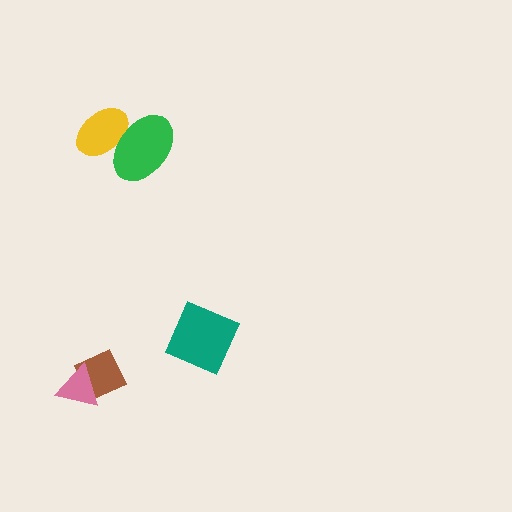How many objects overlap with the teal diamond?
0 objects overlap with the teal diamond.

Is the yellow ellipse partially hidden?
Yes, it is partially covered by another shape.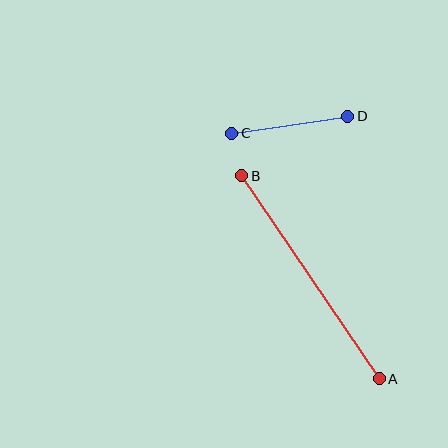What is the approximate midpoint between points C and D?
The midpoint is at approximately (290, 125) pixels.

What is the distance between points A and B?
The distance is approximately 245 pixels.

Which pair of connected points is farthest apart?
Points A and B are farthest apart.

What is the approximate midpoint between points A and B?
The midpoint is at approximately (311, 277) pixels.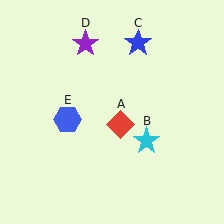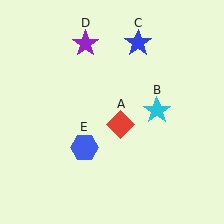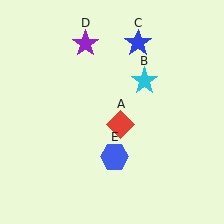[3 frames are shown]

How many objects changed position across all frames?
2 objects changed position: cyan star (object B), blue hexagon (object E).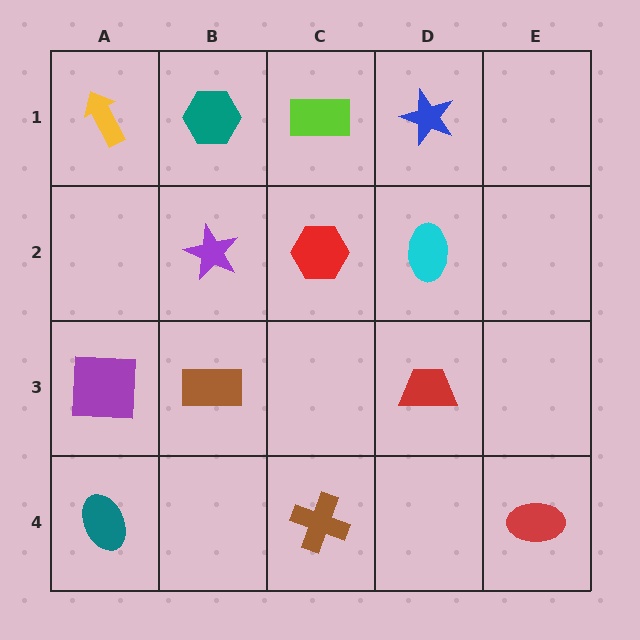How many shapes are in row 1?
4 shapes.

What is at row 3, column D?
A red trapezoid.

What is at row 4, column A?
A teal ellipse.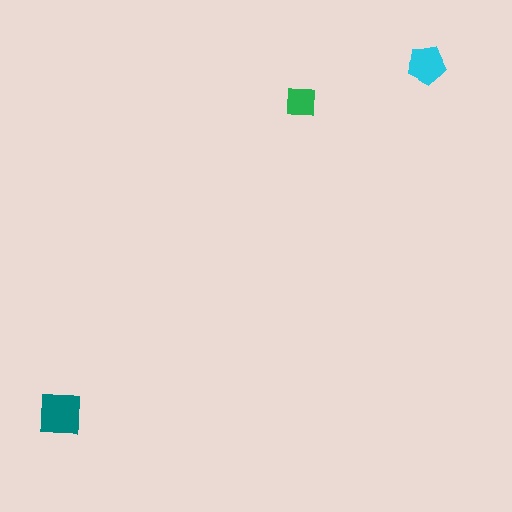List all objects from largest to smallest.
The teal square, the cyan pentagon, the green square.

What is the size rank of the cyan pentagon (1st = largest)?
2nd.